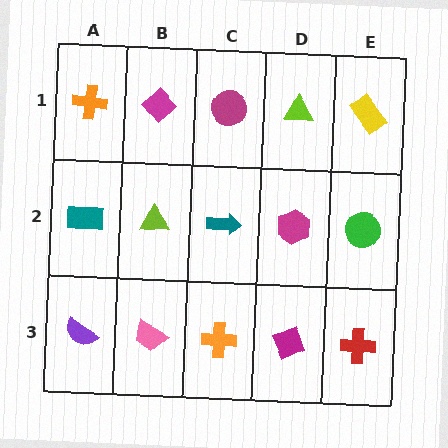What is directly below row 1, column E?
A green circle.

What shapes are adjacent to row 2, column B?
A magenta diamond (row 1, column B), a pink trapezoid (row 3, column B), a teal rectangle (row 2, column A), a teal arrow (row 2, column C).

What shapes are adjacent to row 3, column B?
A lime triangle (row 2, column B), a purple semicircle (row 3, column A), an orange cross (row 3, column C).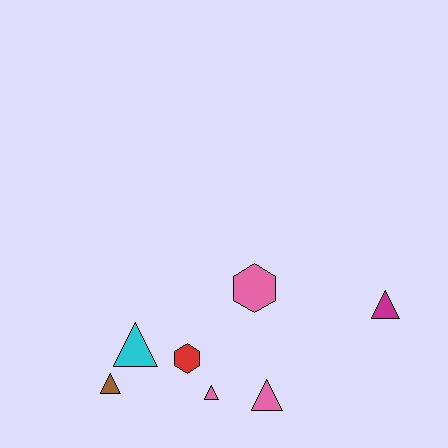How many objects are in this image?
There are 7 objects.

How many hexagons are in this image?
There are 2 hexagons.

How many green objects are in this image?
There are no green objects.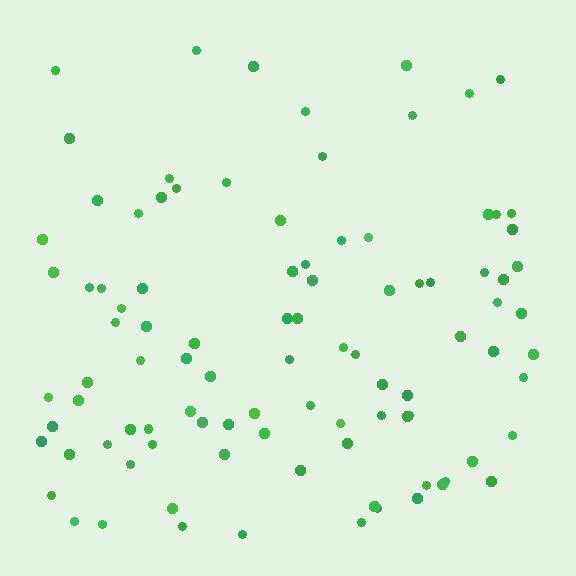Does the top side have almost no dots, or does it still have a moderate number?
Still a moderate number, just noticeably fewer than the bottom.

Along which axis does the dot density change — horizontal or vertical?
Vertical.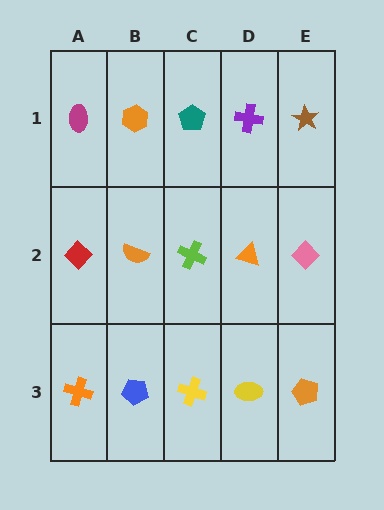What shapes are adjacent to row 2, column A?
A magenta ellipse (row 1, column A), an orange cross (row 3, column A), an orange semicircle (row 2, column B).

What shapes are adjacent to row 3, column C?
A lime cross (row 2, column C), a blue pentagon (row 3, column B), a yellow ellipse (row 3, column D).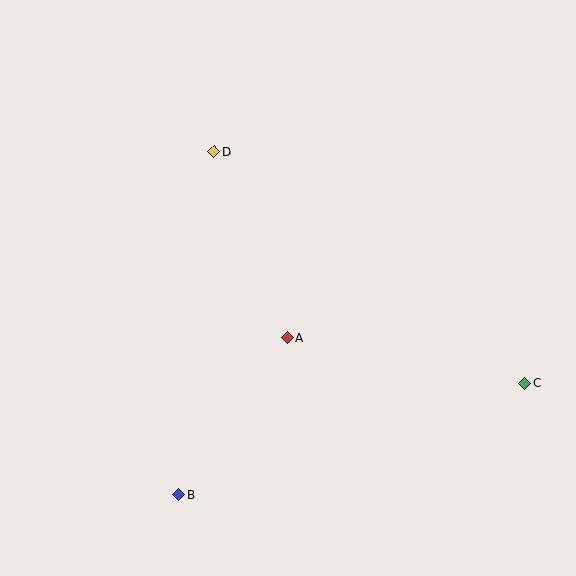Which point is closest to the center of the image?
Point A at (287, 338) is closest to the center.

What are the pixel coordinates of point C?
Point C is at (524, 383).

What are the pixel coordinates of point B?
Point B is at (178, 494).